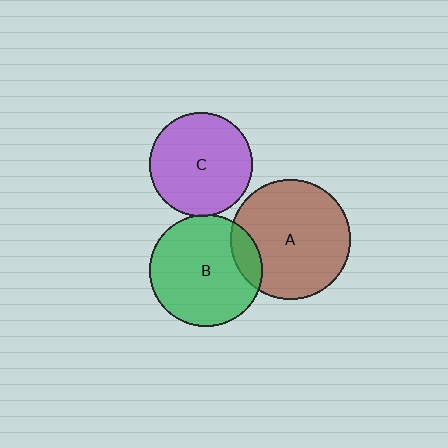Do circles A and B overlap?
Yes.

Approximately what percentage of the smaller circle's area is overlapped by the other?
Approximately 15%.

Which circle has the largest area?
Circle A (brown).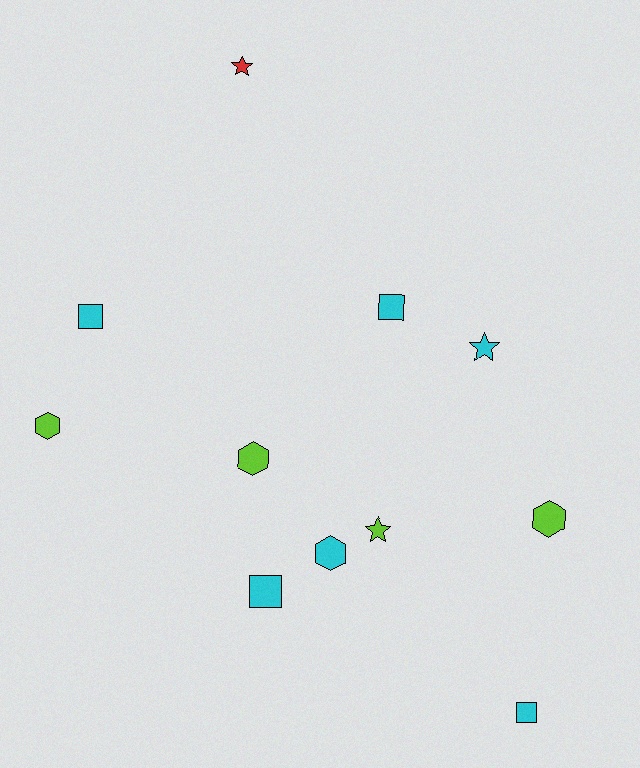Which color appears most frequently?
Cyan, with 6 objects.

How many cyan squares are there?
There are 4 cyan squares.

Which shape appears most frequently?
Hexagon, with 4 objects.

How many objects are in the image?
There are 11 objects.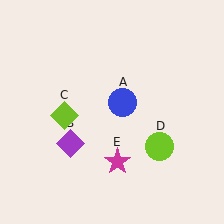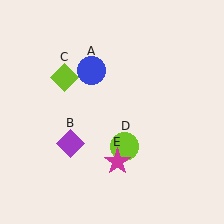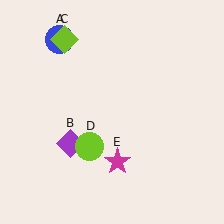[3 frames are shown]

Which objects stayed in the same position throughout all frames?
Purple diamond (object B) and magenta star (object E) remained stationary.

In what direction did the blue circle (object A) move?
The blue circle (object A) moved up and to the left.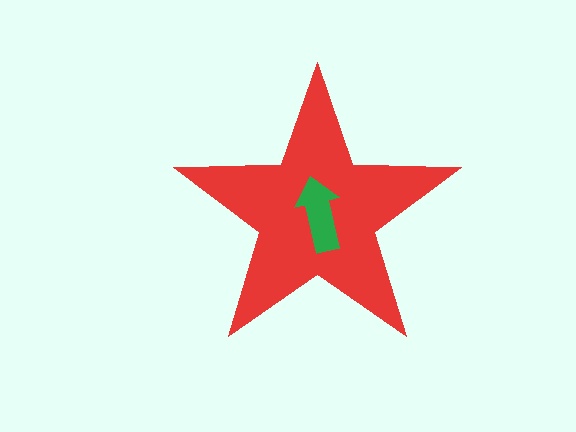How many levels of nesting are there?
2.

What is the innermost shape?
The green arrow.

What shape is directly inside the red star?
The green arrow.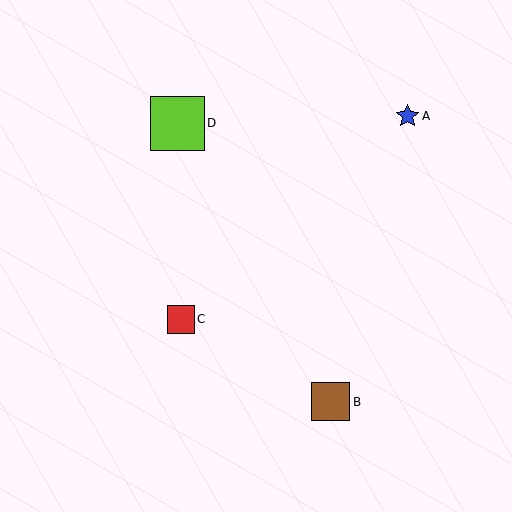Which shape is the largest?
The lime square (labeled D) is the largest.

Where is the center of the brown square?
The center of the brown square is at (331, 402).